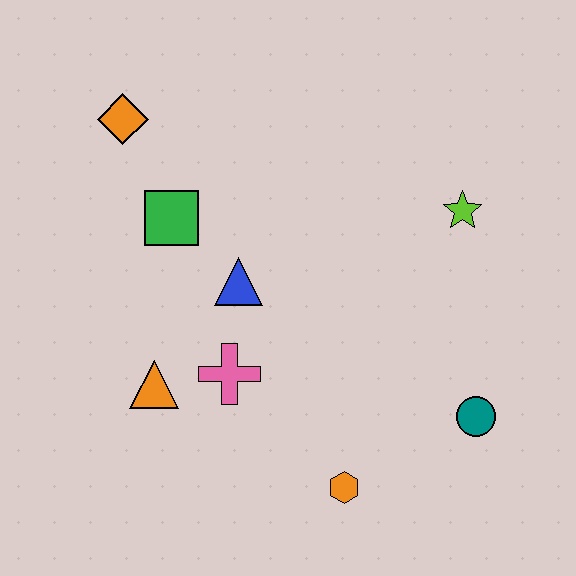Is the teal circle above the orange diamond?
No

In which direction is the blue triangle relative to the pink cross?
The blue triangle is above the pink cross.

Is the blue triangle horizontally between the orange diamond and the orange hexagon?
Yes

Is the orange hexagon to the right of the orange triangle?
Yes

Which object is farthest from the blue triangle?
The teal circle is farthest from the blue triangle.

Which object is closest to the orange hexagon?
The teal circle is closest to the orange hexagon.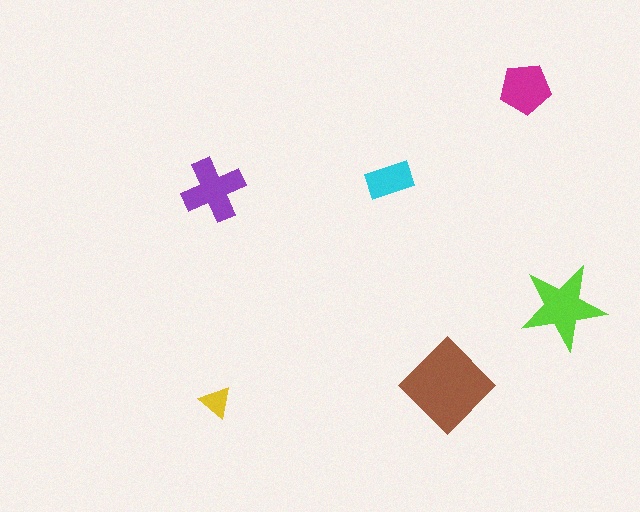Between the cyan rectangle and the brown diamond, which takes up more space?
The brown diamond.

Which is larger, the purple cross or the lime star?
The lime star.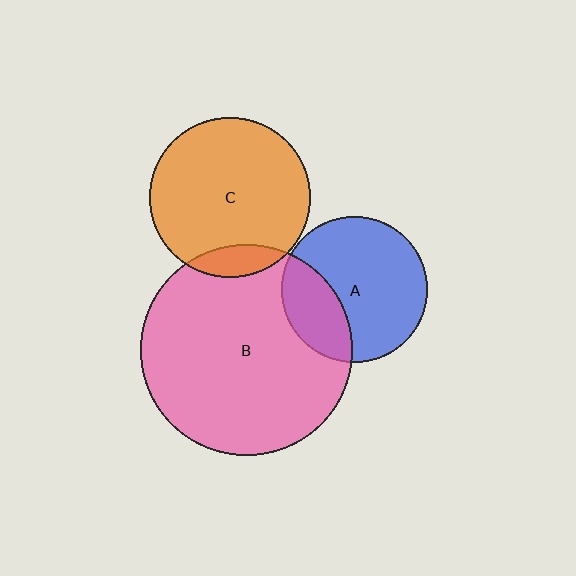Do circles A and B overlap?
Yes.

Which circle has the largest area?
Circle B (pink).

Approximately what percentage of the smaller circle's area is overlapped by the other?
Approximately 30%.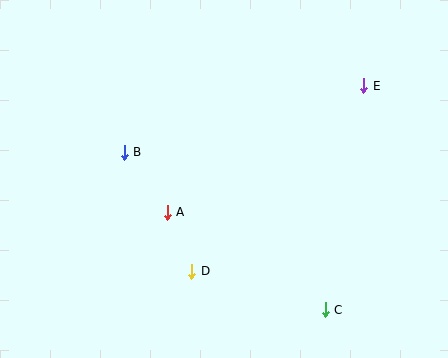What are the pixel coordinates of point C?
Point C is at (325, 310).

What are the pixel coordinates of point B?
Point B is at (124, 152).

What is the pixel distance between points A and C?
The distance between A and C is 185 pixels.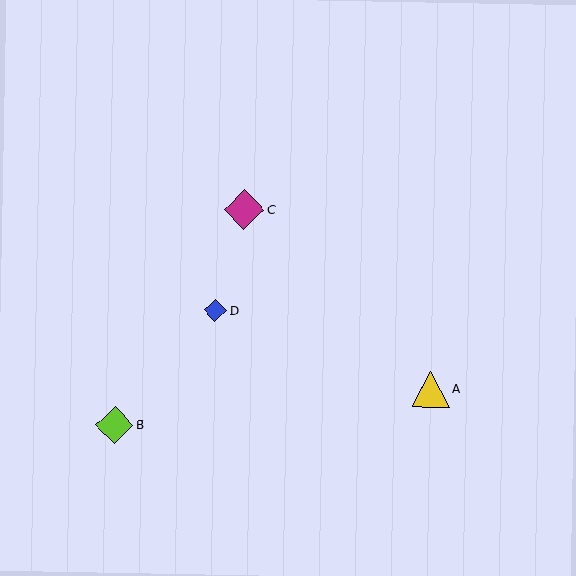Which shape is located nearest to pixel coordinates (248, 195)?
The magenta diamond (labeled C) at (244, 210) is nearest to that location.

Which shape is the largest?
The magenta diamond (labeled C) is the largest.